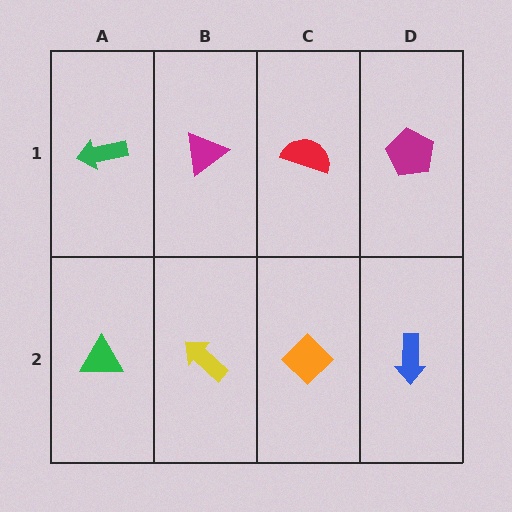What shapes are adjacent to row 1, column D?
A blue arrow (row 2, column D), a red semicircle (row 1, column C).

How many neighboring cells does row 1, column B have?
3.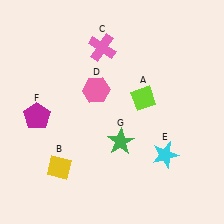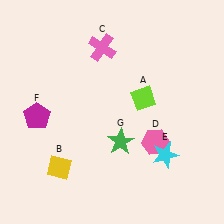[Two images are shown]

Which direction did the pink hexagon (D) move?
The pink hexagon (D) moved right.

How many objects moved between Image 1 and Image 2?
1 object moved between the two images.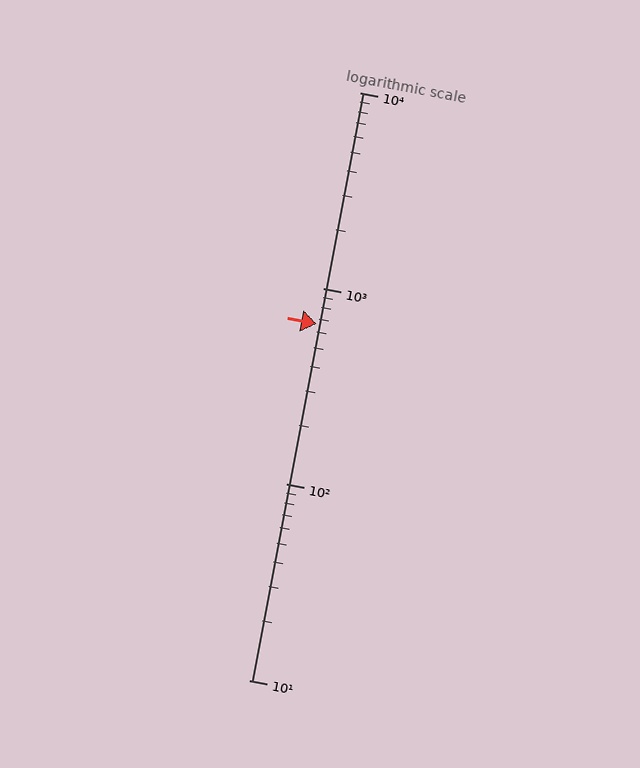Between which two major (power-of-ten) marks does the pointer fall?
The pointer is between 100 and 1000.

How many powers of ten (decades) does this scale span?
The scale spans 3 decades, from 10 to 10000.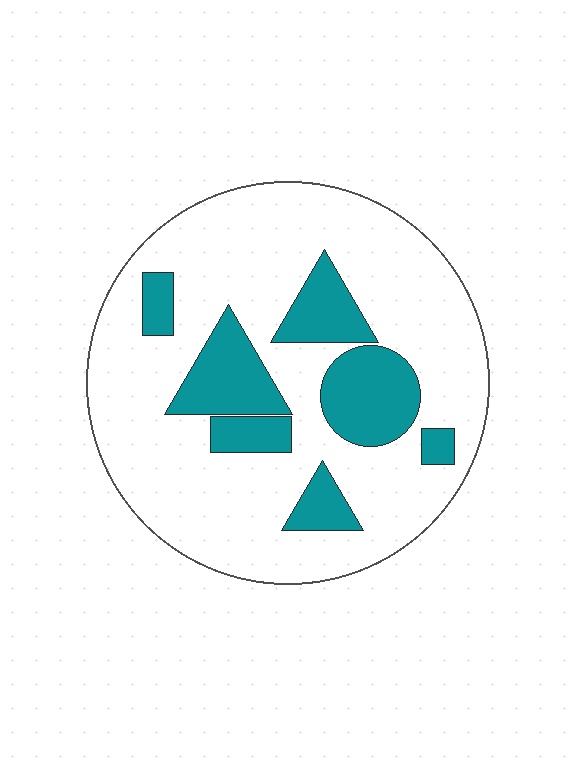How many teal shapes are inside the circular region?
7.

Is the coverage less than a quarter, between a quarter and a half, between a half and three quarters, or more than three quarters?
Less than a quarter.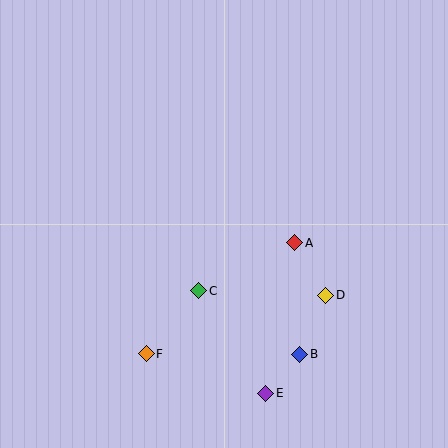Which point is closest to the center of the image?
Point C at (199, 291) is closest to the center.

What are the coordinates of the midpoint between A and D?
The midpoint between A and D is at (310, 269).